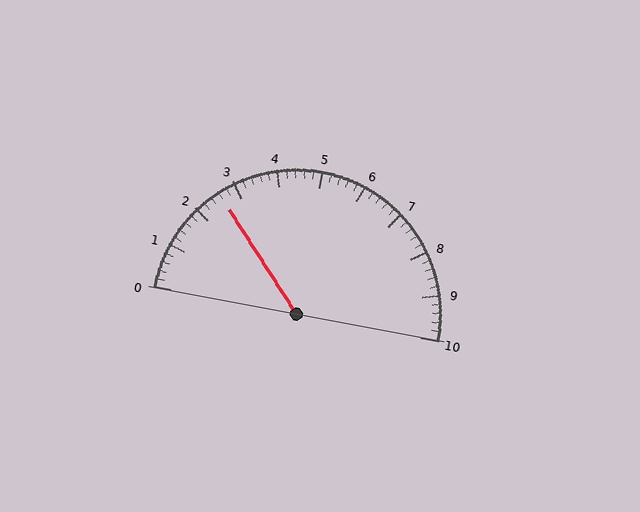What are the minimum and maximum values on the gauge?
The gauge ranges from 0 to 10.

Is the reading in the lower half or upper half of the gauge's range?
The reading is in the lower half of the range (0 to 10).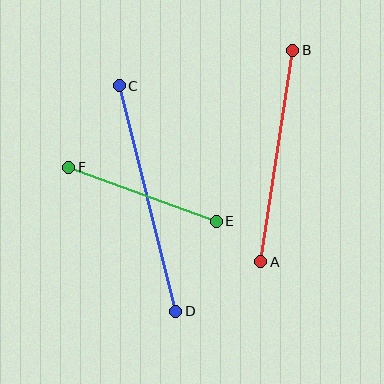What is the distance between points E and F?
The distance is approximately 157 pixels.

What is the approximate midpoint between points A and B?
The midpoint is at approximately (277, 156) pixels.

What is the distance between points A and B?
The distance is approximately 214 pixels.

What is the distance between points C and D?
The distance is approximately 232 pixels.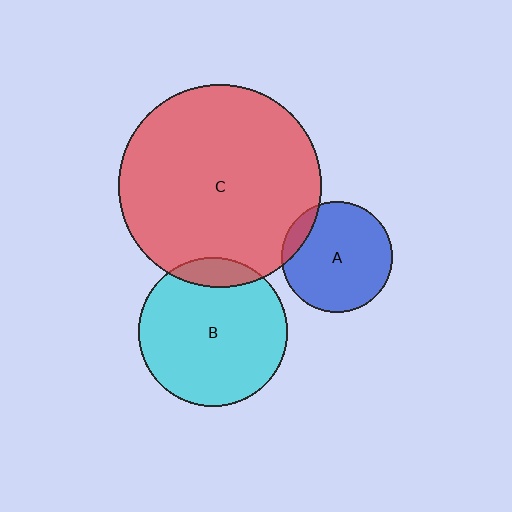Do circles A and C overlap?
Yes.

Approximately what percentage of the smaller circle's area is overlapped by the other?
Approximately 10%.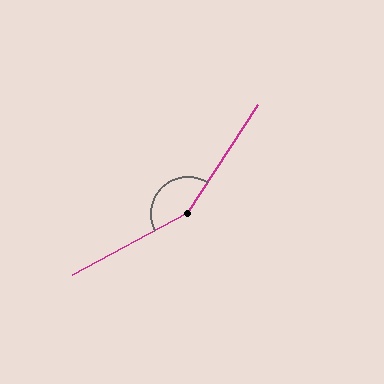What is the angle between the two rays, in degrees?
Approximately 151 degrees.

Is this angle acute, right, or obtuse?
It is obtuse.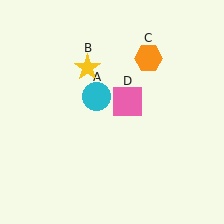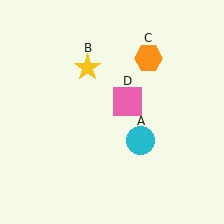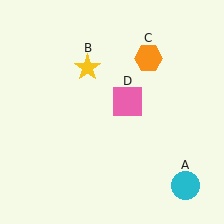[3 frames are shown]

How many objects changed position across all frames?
1 object changed position: cyan circle (object A).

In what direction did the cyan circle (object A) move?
The cyan circle (object A) moved down and to the right.